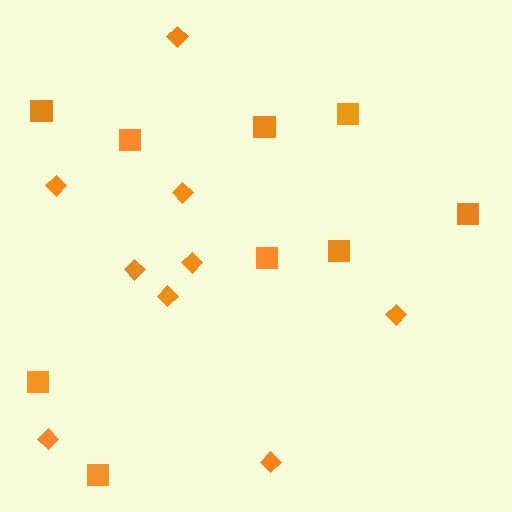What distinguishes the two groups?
There are 2 groups: one group of diamonds (9) and one group of squares (9).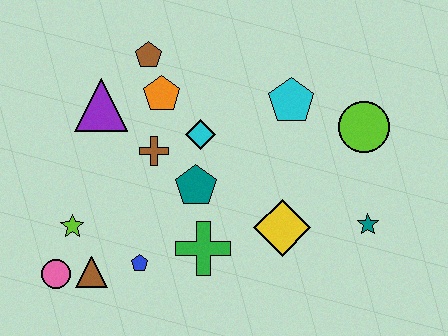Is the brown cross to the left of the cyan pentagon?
Yes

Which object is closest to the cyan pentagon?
The lime circle is closest to the cyan pentagon.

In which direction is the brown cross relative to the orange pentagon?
The brown cross is below the orange pentagon.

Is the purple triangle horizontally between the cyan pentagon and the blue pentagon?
No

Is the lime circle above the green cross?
Yes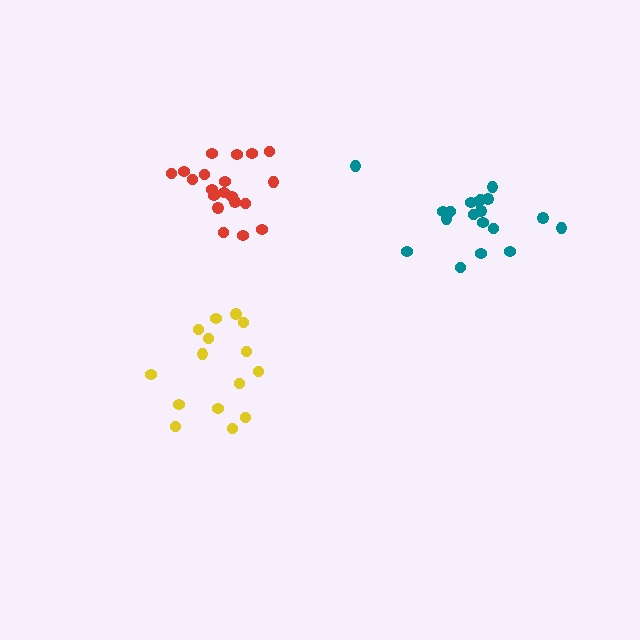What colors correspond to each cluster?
The clusters are colored: red, yellow, teal.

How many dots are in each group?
Group 1: 20 dots, Group 2: 15 dots, Group 3: 19 dots (54 total).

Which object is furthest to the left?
The yellow cluster is leftmost.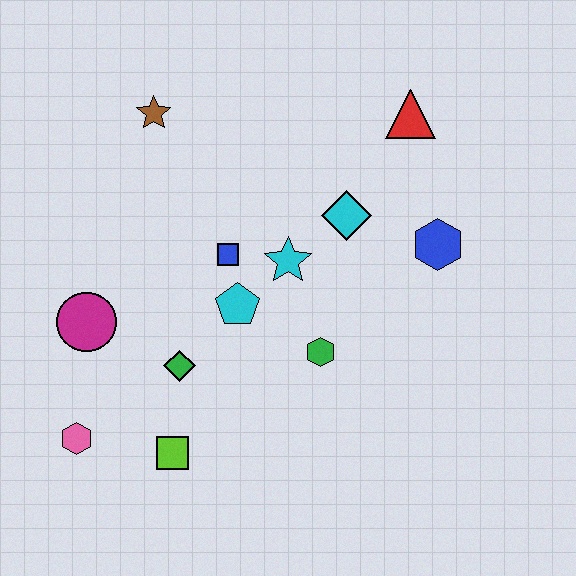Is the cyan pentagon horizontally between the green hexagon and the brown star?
Yes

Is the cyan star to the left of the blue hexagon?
Yes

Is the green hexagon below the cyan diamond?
Yes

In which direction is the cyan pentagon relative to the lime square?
The cyan pentagon is above the lime square.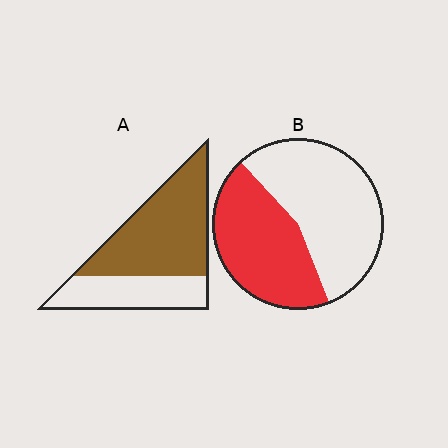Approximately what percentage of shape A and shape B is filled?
A is approximately 65% and B is approximately 45%.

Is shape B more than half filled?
No.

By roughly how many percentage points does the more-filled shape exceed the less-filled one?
By roughly 20 percentage points (A over B).